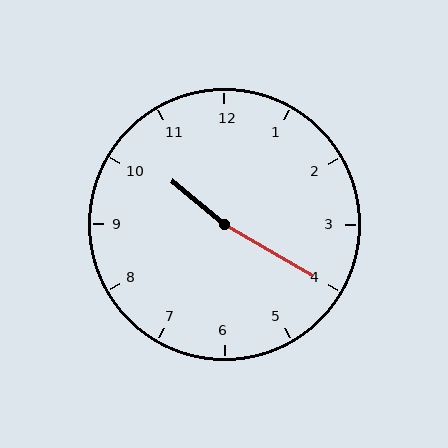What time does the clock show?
10:20.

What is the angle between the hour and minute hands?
Approximately 170 degrees.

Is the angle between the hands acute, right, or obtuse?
It is obtuse.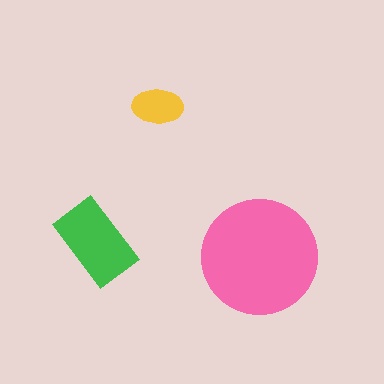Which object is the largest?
The pink circle.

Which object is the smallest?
The yellow ellipse.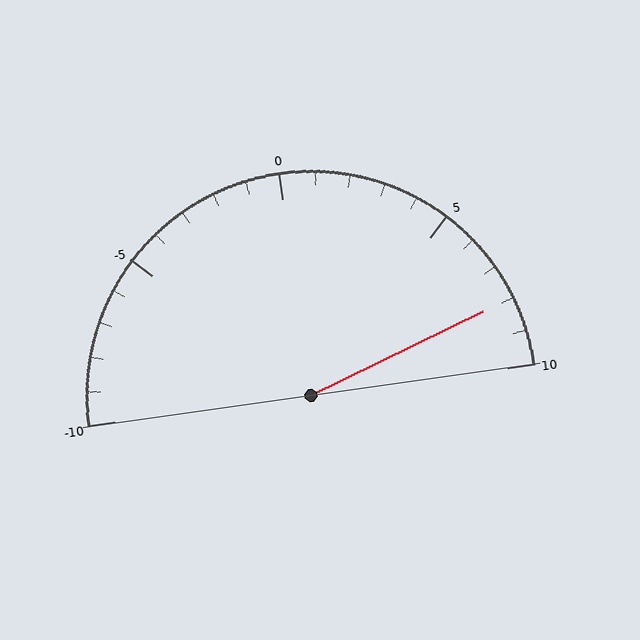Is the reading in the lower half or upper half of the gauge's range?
The reading is in the upper half of the range (-10 to 10).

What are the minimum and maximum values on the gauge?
The gauge ranges from -10 to 10.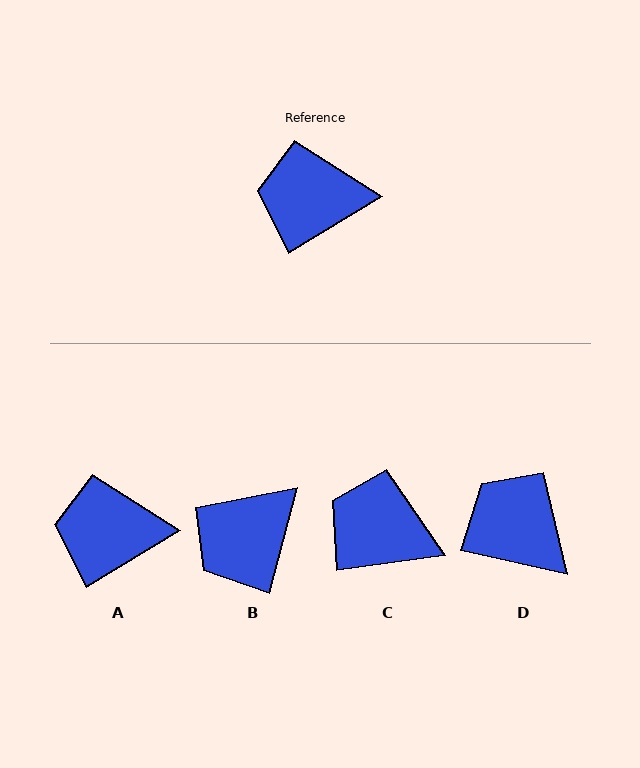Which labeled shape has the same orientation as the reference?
A.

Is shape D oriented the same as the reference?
No, it is off by about 44 degrees.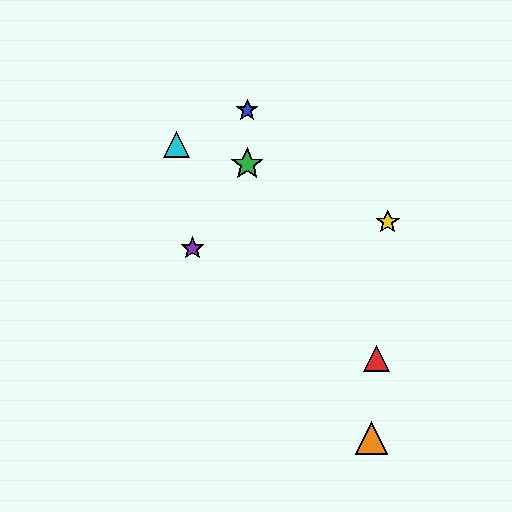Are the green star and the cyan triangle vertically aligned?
No, the green star is at x≈247 and the cyan triangle is at x≈177.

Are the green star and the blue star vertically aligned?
Yes, both are at x≈247.